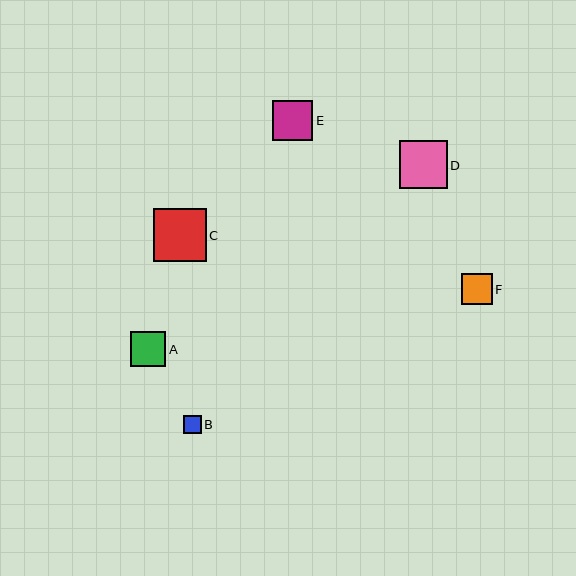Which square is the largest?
Square C is the largest with a size of approximately 53 pixels.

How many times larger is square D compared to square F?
Square D is approximately 1.5 times the size of square F.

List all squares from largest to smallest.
From largest to smallest: C, D, E, A, F, B.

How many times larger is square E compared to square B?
Square E is approximately 2.2 times the size of square B.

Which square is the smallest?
Square B is the smallest with a size of approximately 18 pixels.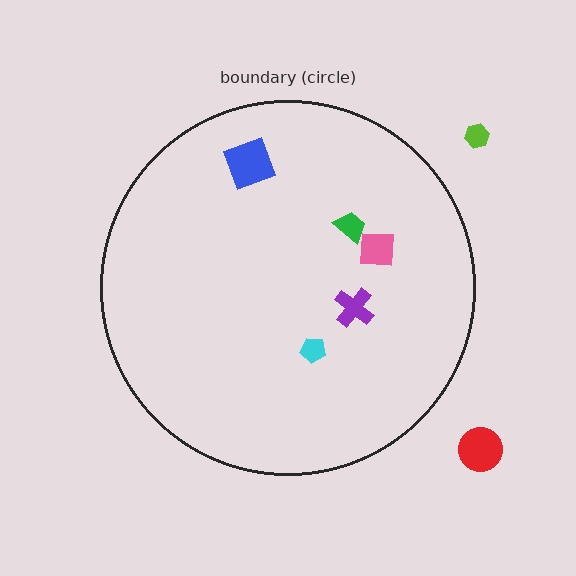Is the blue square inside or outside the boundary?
Inside.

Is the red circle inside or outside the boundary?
Outside.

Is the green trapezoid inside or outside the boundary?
Inside.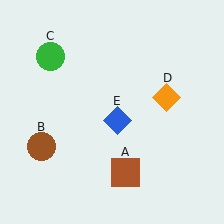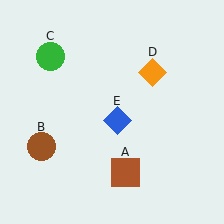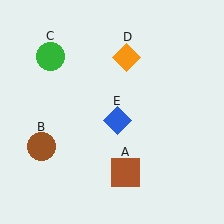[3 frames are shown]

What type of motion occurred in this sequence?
The orange diamond (object D) rotated counterclockwise around the center of the scene.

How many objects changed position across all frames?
1 object changed position: orange diamond (object D).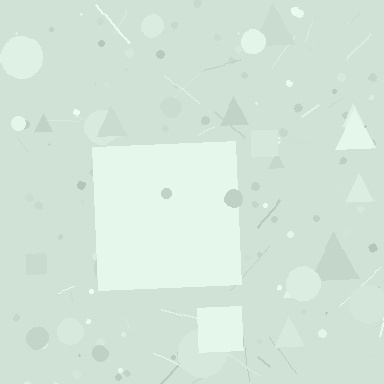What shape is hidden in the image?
A square is hidden in the image.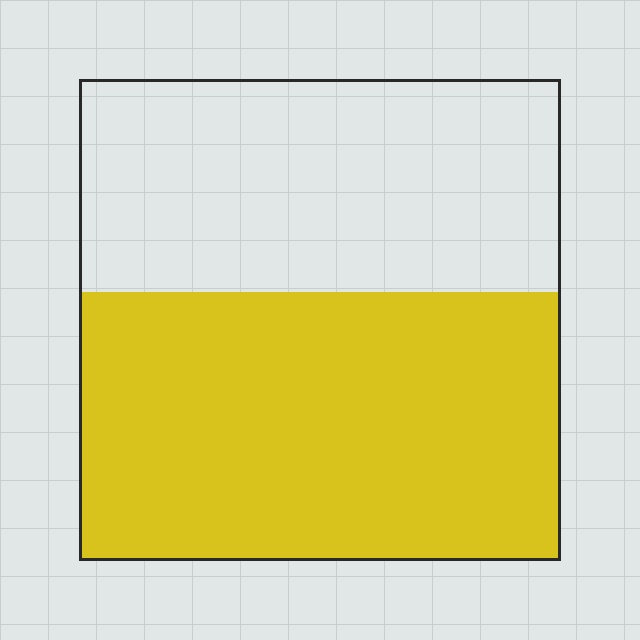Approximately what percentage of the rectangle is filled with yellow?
Approximately 55%.